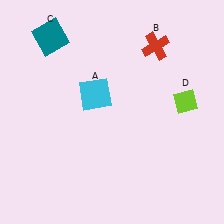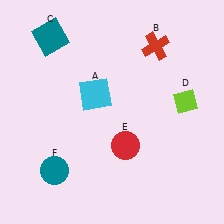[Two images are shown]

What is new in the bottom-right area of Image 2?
A red circle (E) was added in the bottom-right area of Image 2.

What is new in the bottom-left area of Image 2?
A teal circle (F) was added in the bottom-left area of Image 2.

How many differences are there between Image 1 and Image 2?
There are 2 differences between the two images.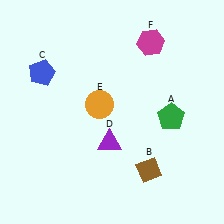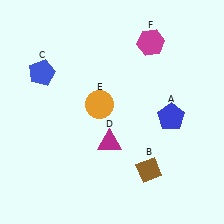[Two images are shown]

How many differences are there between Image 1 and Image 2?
There are 2 differences between the two images.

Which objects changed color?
A changed from green to blue. D changed from purple to magenta.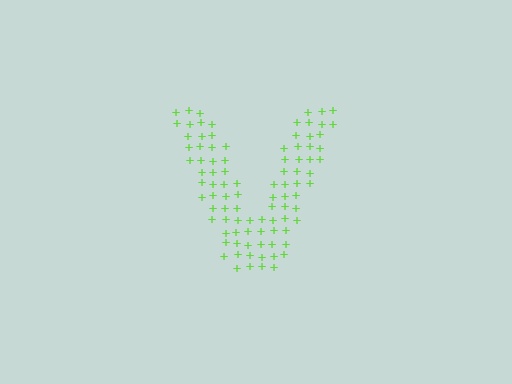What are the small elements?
The small elements are plus signs.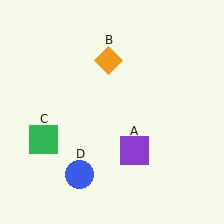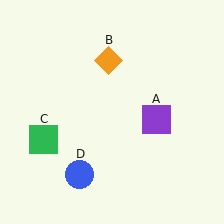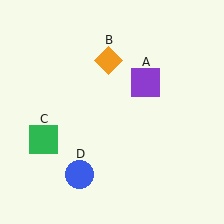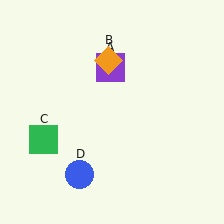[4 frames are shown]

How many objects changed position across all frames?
1 object changed position: purple square (object A).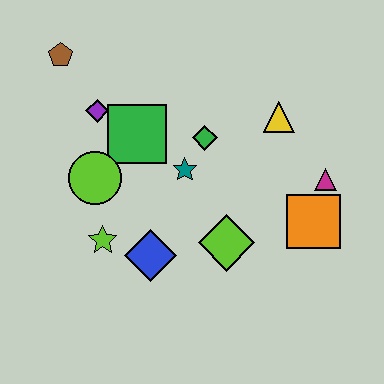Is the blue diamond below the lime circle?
Yes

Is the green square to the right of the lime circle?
Yes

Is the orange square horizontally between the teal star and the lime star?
No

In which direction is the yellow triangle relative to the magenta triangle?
The yellow triangle is above the magenta triangle.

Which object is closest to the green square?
The purple diamond is closest to the green square.